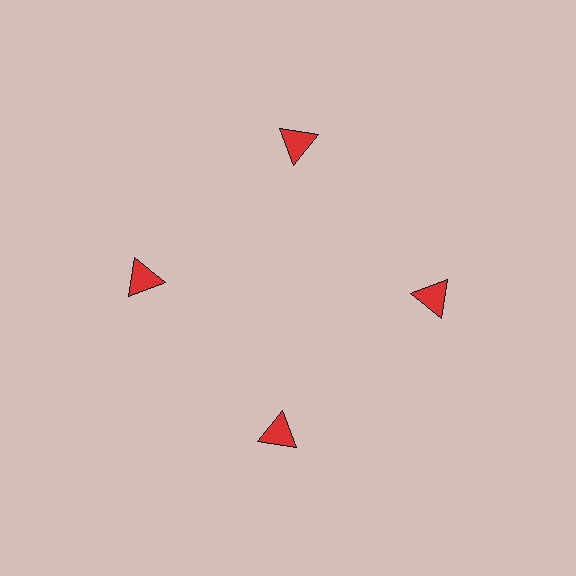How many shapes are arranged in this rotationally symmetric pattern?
There are 4 shapes, arranged in 4 groups of 1.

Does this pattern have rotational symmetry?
Yes, this pattern has 4-fold rotational symmetry. It looks the same after rotating 90 degrees around the center.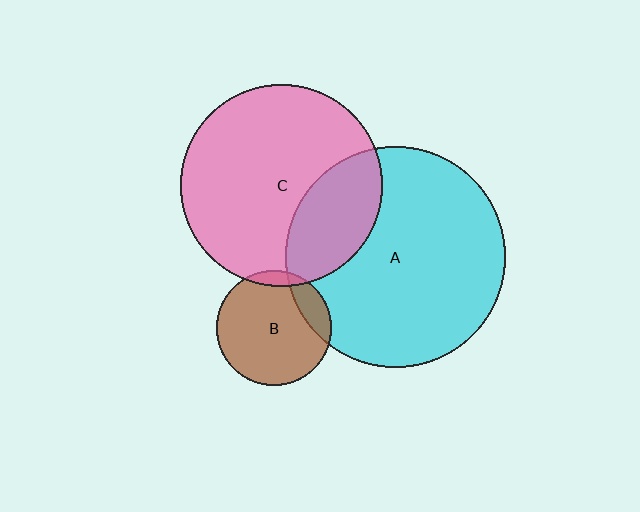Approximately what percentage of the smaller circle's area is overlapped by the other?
Approximately 15%.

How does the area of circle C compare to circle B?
Approximately 3.1 times.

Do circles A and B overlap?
Yes.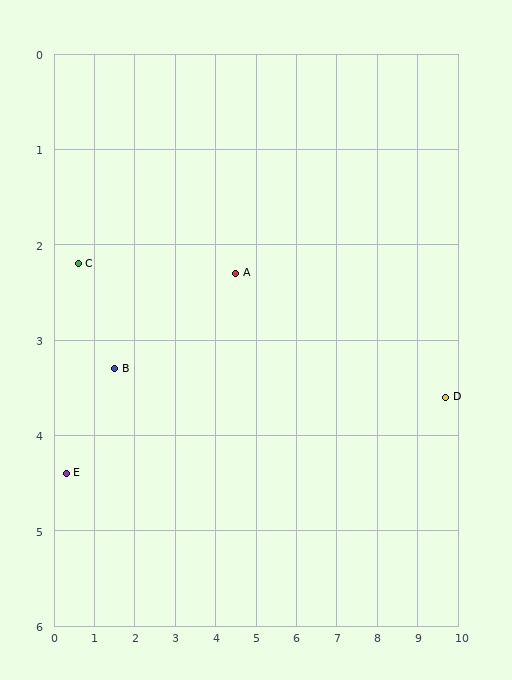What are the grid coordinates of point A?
Point A is at approximately (4.5, 2.3).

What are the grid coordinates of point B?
Point B is at approximately (1.5, 3.3).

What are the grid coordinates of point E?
Point E is at approximately (0.3, 4.4).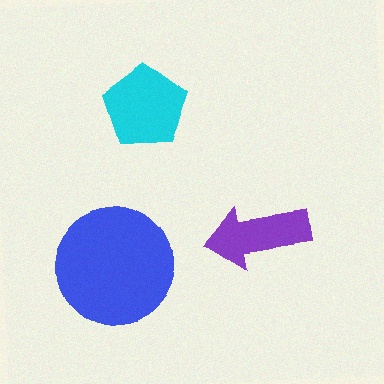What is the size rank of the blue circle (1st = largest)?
1st.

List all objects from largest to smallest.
The blue circle, the cyan pentagon, the purple arrow.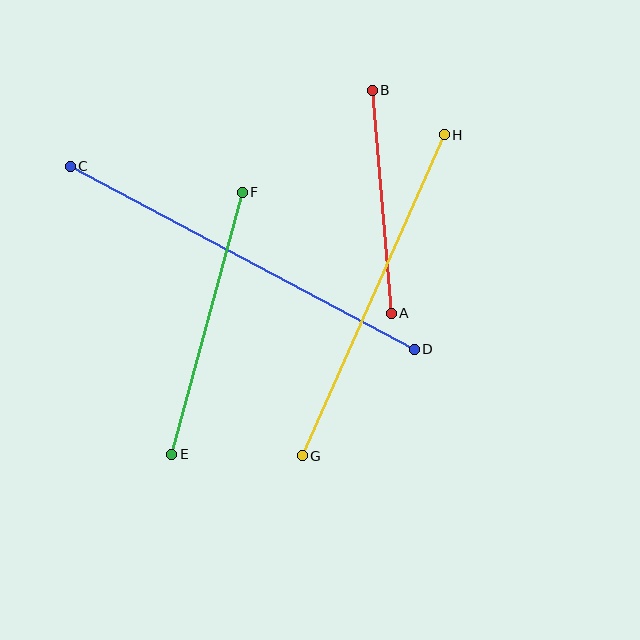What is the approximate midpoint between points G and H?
The midpoint is at approximately (373, 295) pixels.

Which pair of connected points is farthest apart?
Points C and D are farthest apart.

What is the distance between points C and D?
The distance is approximately 390 pixels.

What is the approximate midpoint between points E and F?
The midpoint is at approximately (207, 323) pixels.